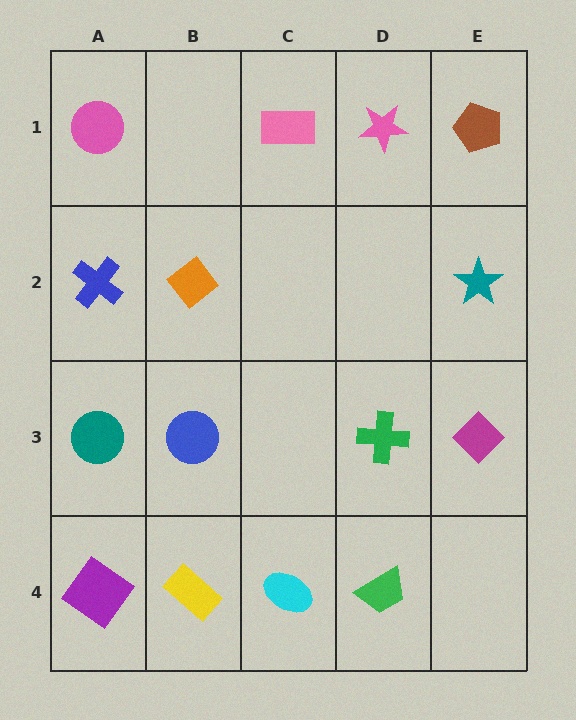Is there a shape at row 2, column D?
No, that cell is empty.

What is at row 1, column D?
A pink star.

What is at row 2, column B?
An orange diamond.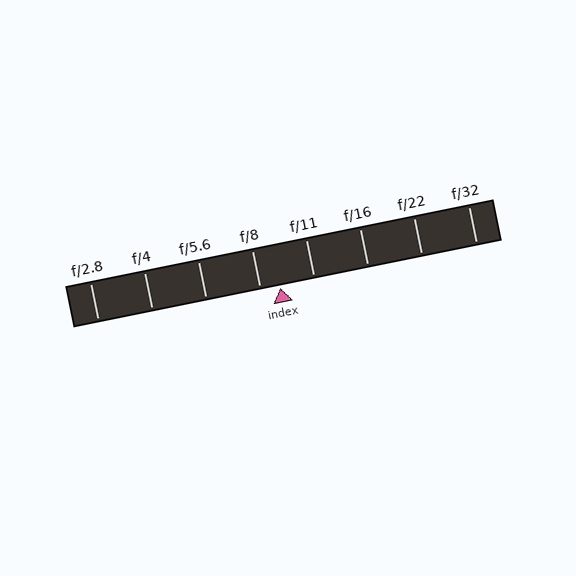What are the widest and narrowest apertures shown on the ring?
The widest aperture shown is f/2.8 and the narrowest is f/32.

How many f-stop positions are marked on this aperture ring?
There are 8 f-stop positions marked.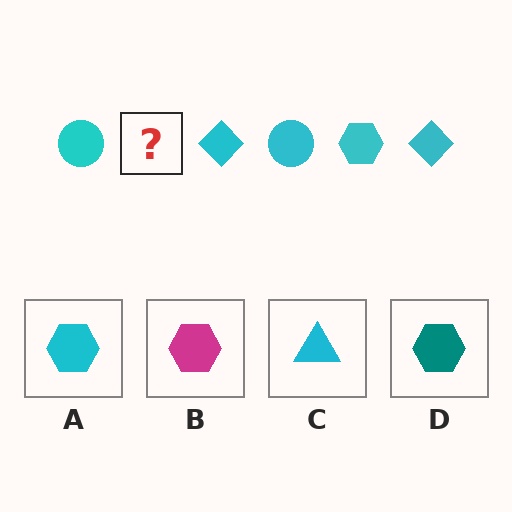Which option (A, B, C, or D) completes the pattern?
A.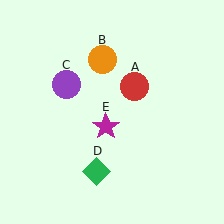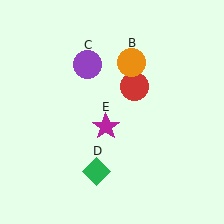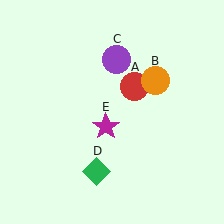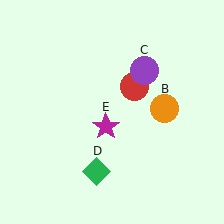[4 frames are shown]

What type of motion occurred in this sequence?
The orange circle (object B), purple circle (object C) rotated clockwise around the center of the scene.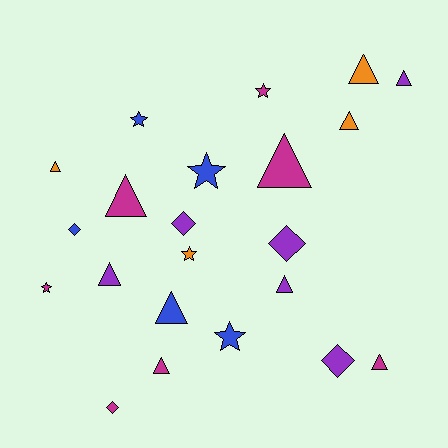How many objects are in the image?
There are 22 objects.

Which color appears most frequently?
Magenta, with 7 objects.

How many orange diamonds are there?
There are no orange diamonds.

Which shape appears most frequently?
Triangle, with 11 objects.